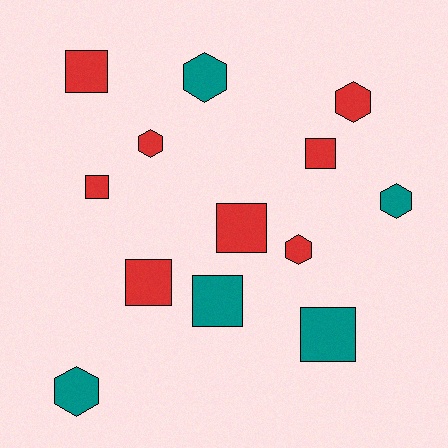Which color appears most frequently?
Red, with 8 objects.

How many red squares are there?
There are 5 red squares.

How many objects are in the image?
There are 13 objects.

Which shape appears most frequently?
Square, with 7 objects.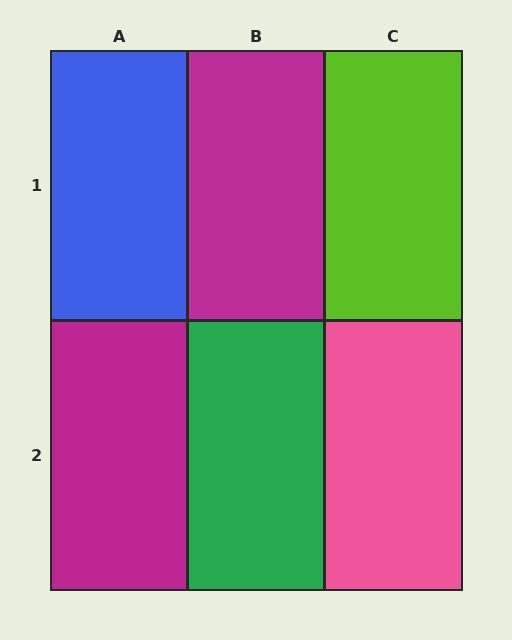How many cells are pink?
1 cell is pink.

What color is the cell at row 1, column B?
Magenta.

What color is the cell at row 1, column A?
Blue.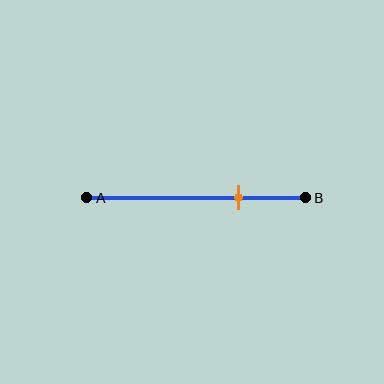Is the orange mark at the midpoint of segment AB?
No, the mark is at about 70% from A, not at the 50% midpoint.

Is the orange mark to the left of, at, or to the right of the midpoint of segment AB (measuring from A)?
The orange mark is to the right of the midpoint of segment AB.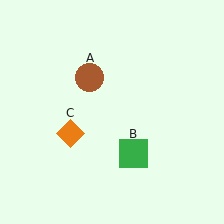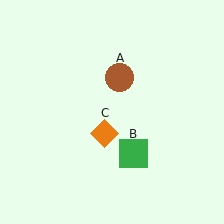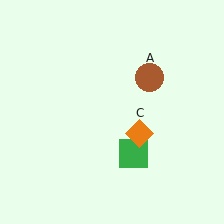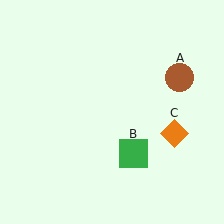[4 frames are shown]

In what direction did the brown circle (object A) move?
The brown circle (object A) moved right.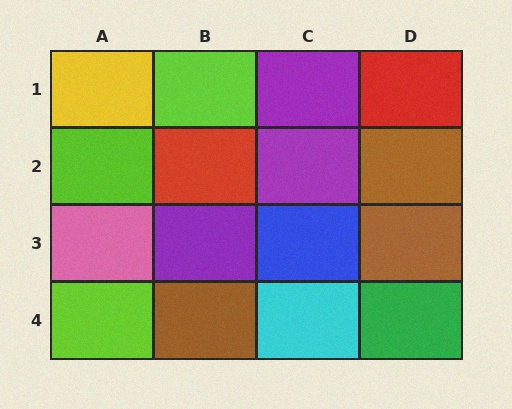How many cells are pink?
1 cell is pink.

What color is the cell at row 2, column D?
Brown.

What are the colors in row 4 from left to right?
Lime, brown, cyan, green.